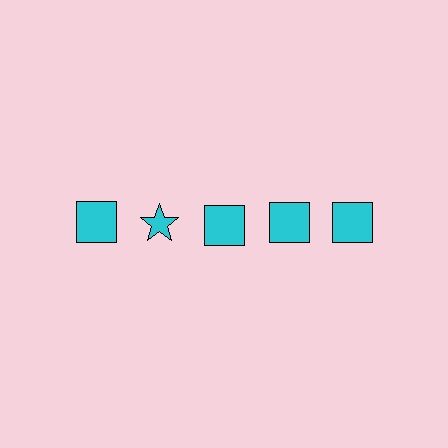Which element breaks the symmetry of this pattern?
The cyan star in the top row, second from left column breaks the symmetry. All other shapes are cyan squares.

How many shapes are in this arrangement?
There are 5 shapes arranged in a grid pattern.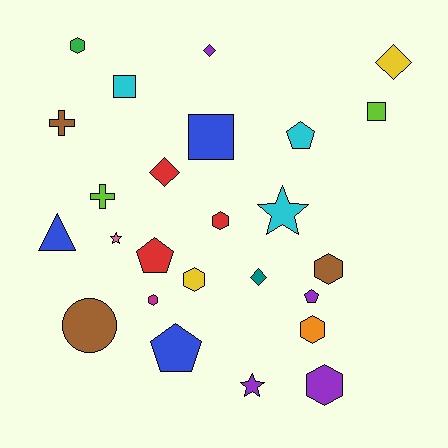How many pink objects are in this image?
There is 1 pink object.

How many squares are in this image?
There are 3 squares.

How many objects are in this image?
There are 25 objects.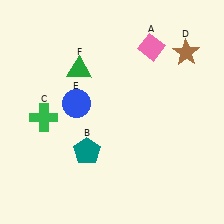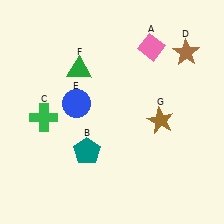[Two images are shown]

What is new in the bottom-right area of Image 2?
A brown star (G) was added in the bottom-right area of Image 2.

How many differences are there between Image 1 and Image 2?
There is 1 difference between the two images.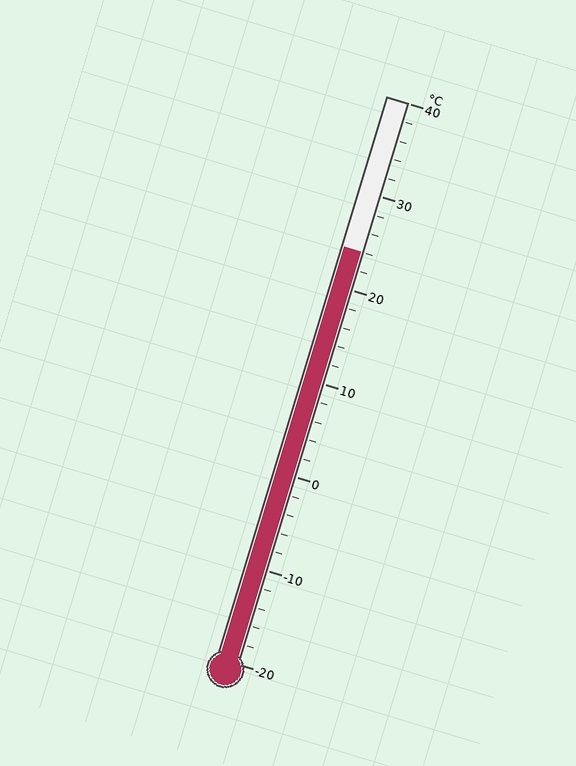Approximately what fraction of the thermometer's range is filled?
The thermometer is filled to approximately 75% of its range.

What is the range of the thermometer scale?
The thermometer scale ranges from -20°C to 40°C.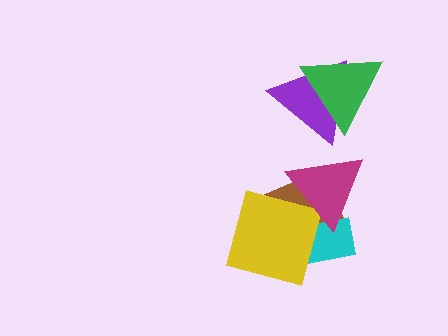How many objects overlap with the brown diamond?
3 objects overlap with the brown diamond.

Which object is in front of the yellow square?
The magenta triangle is in front of the yellow square.